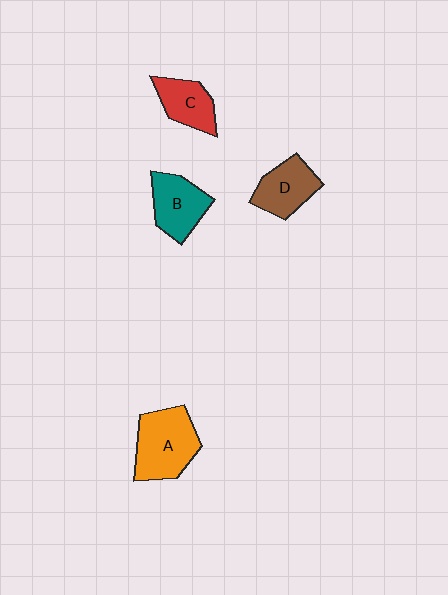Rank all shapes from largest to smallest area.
From largest to smallest: A (orange), B (teal), D (brown), C (red).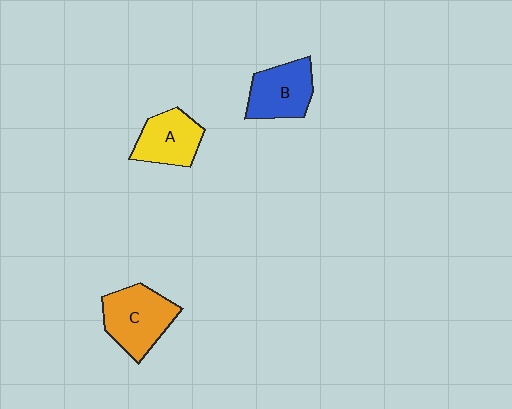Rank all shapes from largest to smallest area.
From largest to smallest: C (orange), B (blue), A (yellow).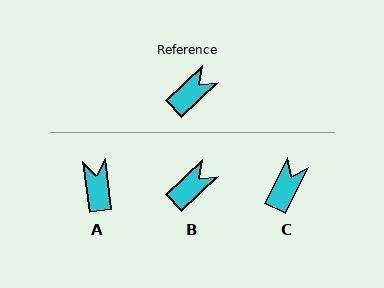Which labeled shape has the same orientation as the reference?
B.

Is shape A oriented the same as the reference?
No, it is off by about 54 degrees.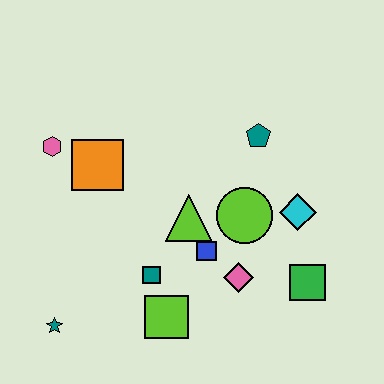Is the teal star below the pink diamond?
Yes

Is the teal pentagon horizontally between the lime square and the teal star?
No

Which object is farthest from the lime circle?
The teal star is farthest from the lime circle.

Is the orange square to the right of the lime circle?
No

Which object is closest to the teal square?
The lime square is closest to the teal square.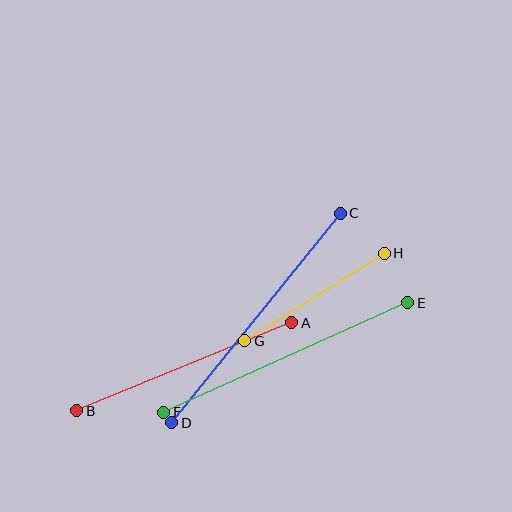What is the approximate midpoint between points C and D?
The midpoint is at approximately (256, 318) pixels.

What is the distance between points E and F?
The distance is approximately 267 pixels.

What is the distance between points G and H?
The distance is approximately 165 pixels.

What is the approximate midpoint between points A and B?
The midpoint is at approximately (184, 367) pixels.